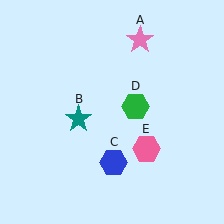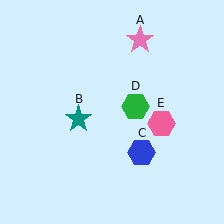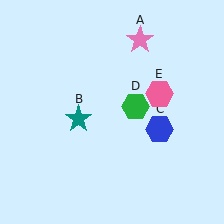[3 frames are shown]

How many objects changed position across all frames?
2 objects changed position: blue hexagon (object C), pink hexagon (object E).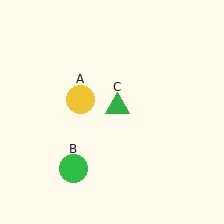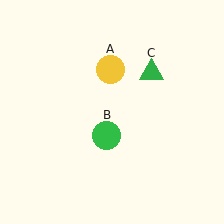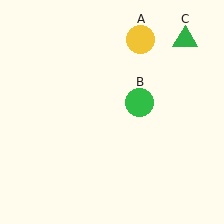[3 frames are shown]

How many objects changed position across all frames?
3 objects changed position: yellow circle (object A), green circle (object B), green triangle (object C).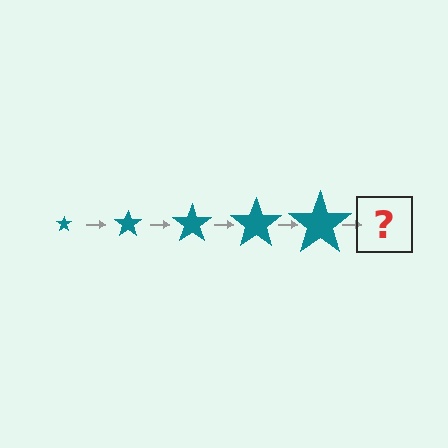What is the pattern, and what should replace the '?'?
The pattern is that the star gets progressively larger each step. The '?' should be a teal star, larger than the previous one.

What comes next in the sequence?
The next element should be a teal star, larger than the previous one.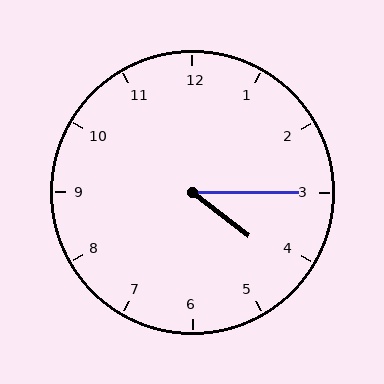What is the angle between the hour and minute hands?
Approximately 38 degrees.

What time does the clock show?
4:15.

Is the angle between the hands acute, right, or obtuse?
It is acute.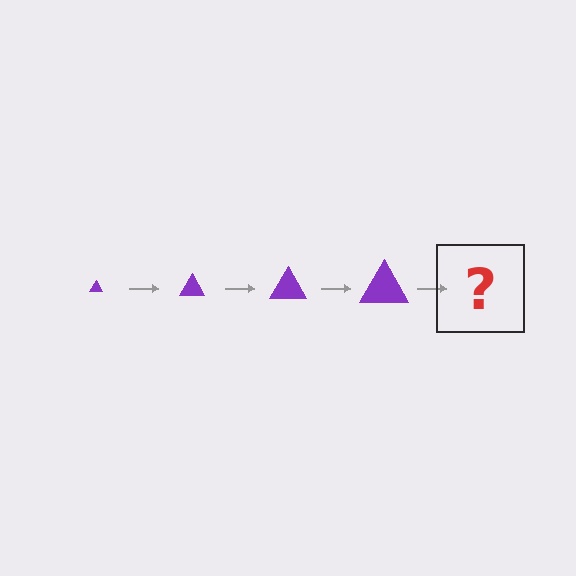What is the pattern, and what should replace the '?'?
The pattern is that the triangle gets progressively larger each step. The '?' should be a purple triangle, larger than the previous one.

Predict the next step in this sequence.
The next step is a purple triangle, larger than the previous one.